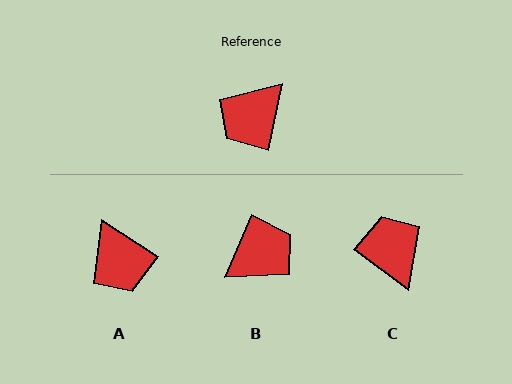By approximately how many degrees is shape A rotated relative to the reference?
Approximately 69 degrees counter-clockwise.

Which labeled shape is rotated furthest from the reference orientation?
B, about 169 degrees away.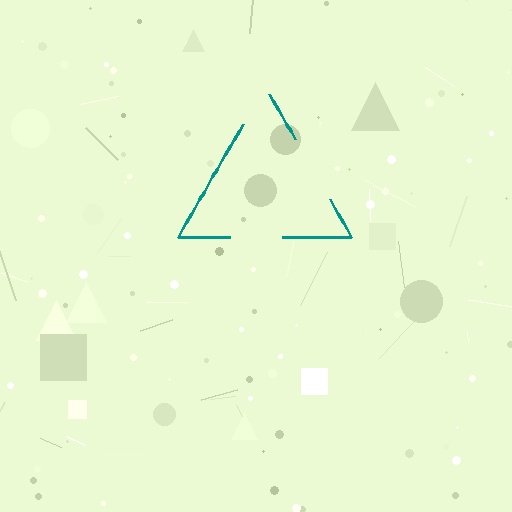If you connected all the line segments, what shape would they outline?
They would outline a triangle.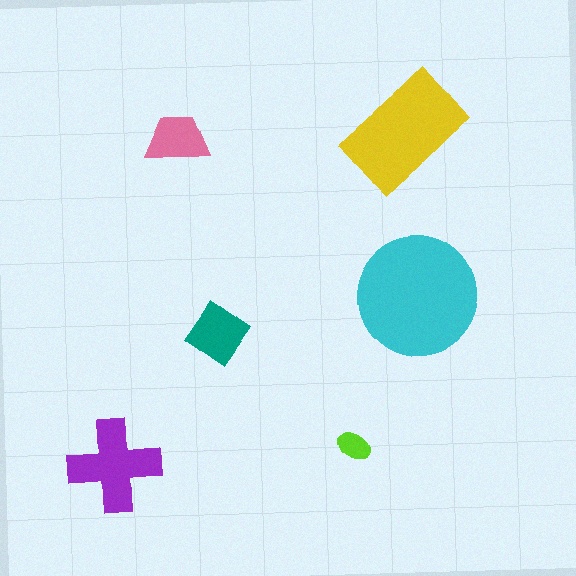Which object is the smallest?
The lime ellipse.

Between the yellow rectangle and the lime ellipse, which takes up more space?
The yellow rectangle.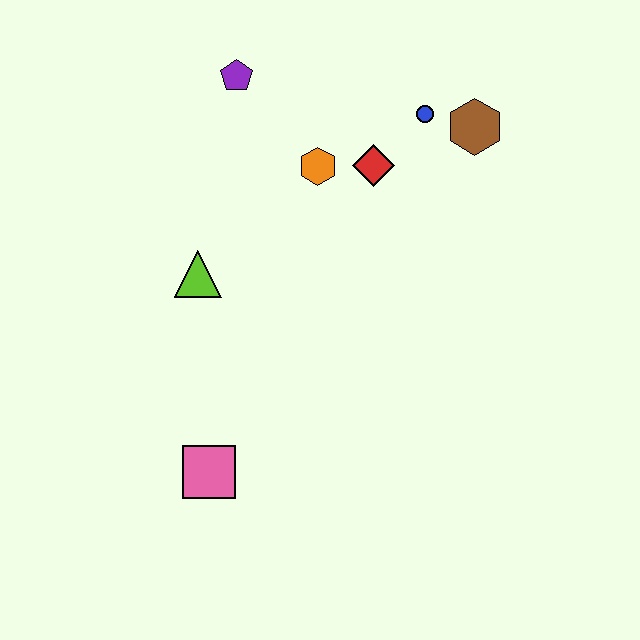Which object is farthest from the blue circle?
The pink square is farthest from the blue circle.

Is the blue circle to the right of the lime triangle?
Yes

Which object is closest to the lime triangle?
The orange hexagon is closest to the lime triangle.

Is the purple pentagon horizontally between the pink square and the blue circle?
Yes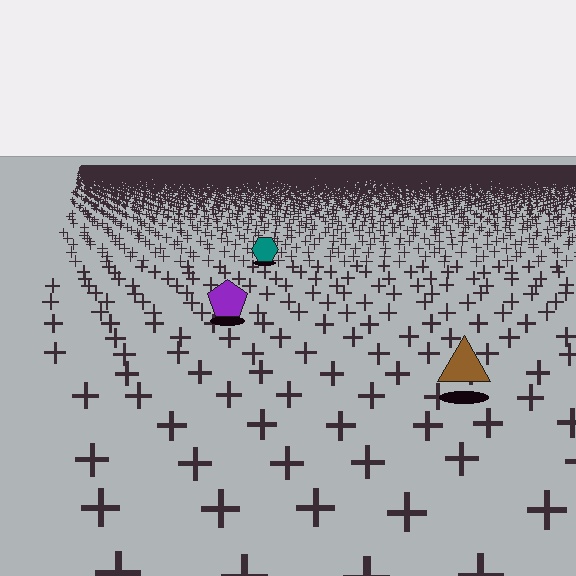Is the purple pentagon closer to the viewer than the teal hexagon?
Yes. The purple pentagon is closer — you can tell from the texture gradient: the ground texture is coarser near it.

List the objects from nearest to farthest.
From nearest to farthest: the brown triangle, the purple pentagon, the teal hexagon.